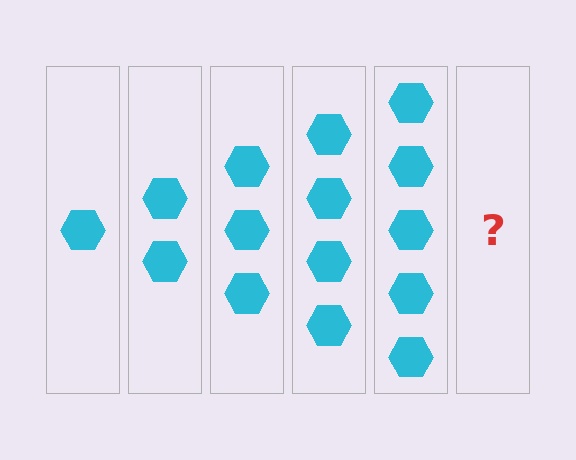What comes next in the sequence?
The next element should be 6 hexagons.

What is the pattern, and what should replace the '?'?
The pattern is that each step adds one more hexagon. The '?' should be 6 hexagons.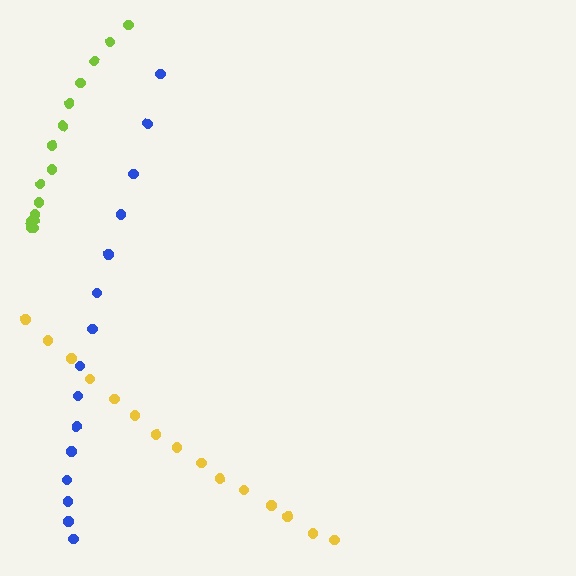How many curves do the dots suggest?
There are 3 distinct paths.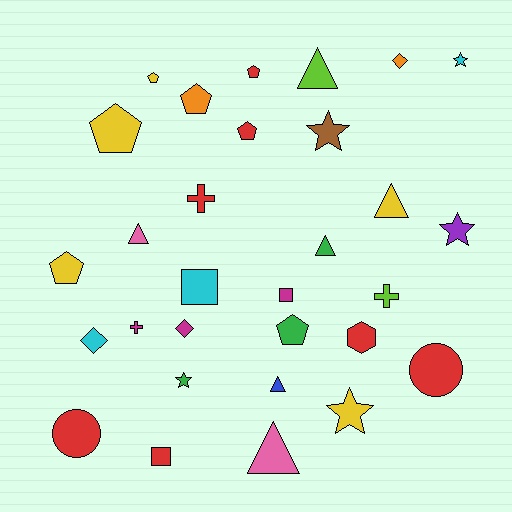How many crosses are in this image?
There are 3 crosses.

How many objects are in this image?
There are 30 objects.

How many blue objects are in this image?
There is 1 blue object.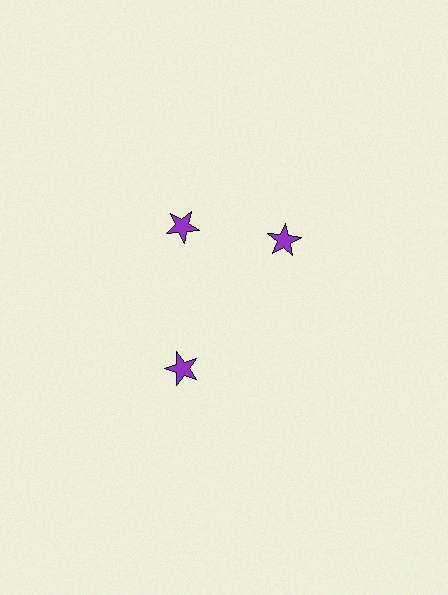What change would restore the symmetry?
The symmetry would be restored by rotating it back into even spacing with its neighbors so that all 3 stars sit at equal angles and equal distance from the center.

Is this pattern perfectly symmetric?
No. The 3 purple stars are arranged in a ring, but one element near the 3 o'clock position is rotated out of alignment along the ring, breaking the 3-fold rotational symmetry.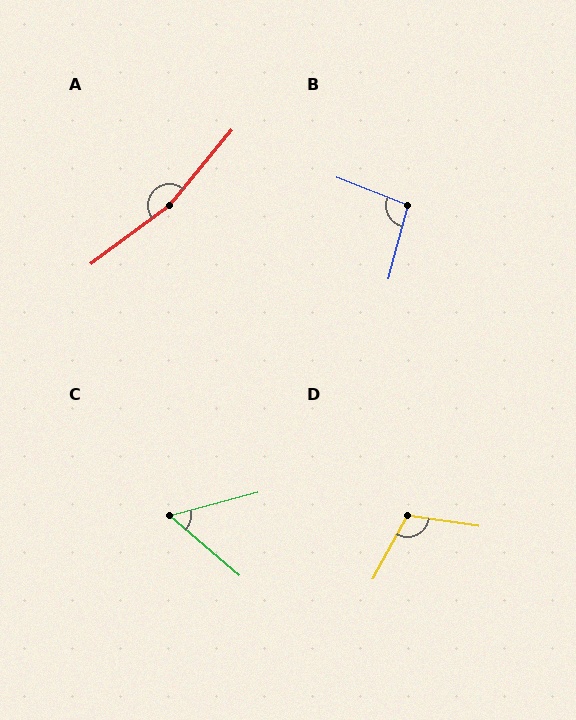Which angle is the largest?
A, at approximately 166 degrees.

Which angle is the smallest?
C, at approximately 55 degrees.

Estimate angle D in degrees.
Approximately 110 degrees.